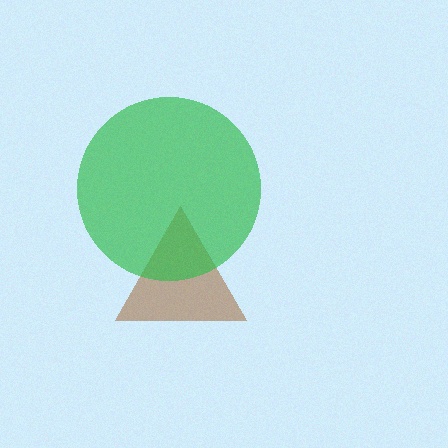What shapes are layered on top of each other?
The layered shapes are: a brown triangle, a green circle.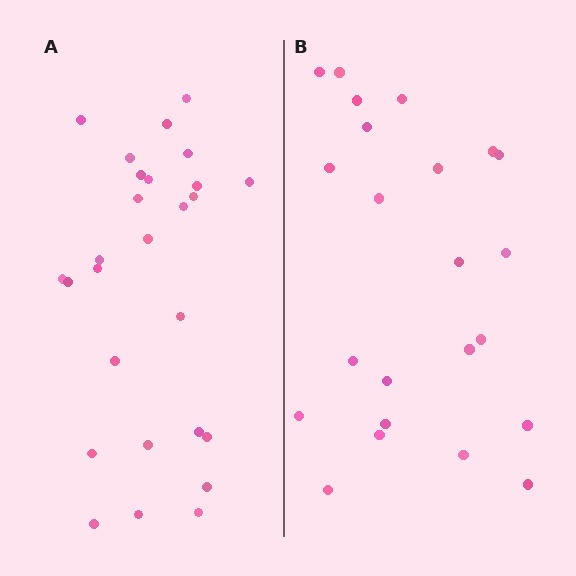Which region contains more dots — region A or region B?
Region A (the left region) has more dots.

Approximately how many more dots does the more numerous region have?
Region A has about 4 more dots than region B.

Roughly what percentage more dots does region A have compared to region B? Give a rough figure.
About 15% more.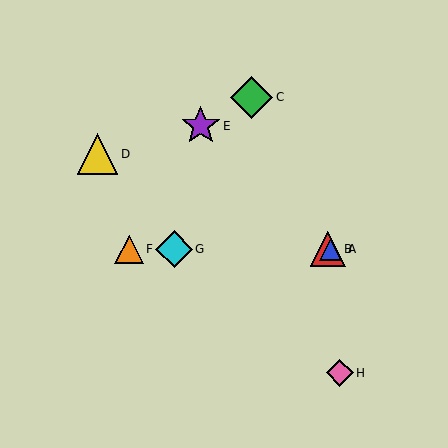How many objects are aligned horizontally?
4 objects (A, B, F, G) are aligned horizontally.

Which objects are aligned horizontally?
Objects A, B, F, G are aligned horizontally.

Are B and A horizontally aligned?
Yes, both are at y≈249.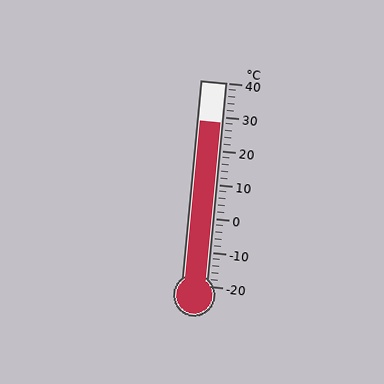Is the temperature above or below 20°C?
The temperature is above 20°C.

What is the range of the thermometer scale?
The thermometer scale ranges from -20°C to 40°C.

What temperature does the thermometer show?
The thermometer shows approximately 28°C.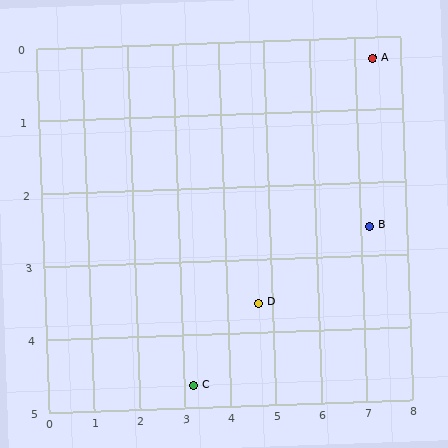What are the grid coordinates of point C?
Point C is at approximately (3.2, 4.7).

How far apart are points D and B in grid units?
Points D and B are about 2.7 grid units apart.